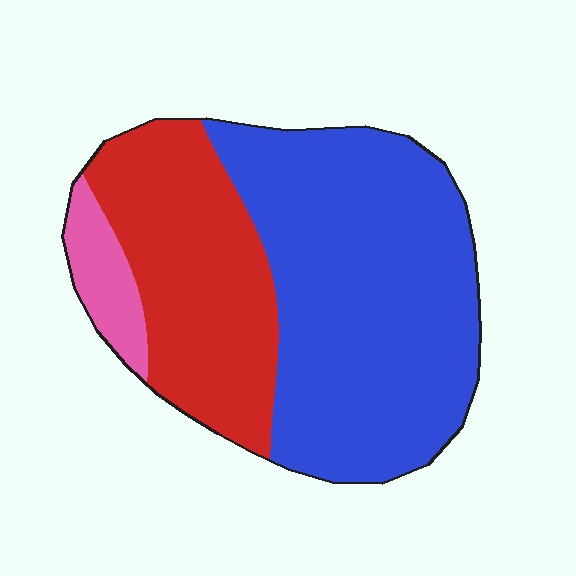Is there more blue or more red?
Blue.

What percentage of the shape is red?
Red takes up about one third (1/3) of the shape.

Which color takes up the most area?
Blue, at roughly 60%.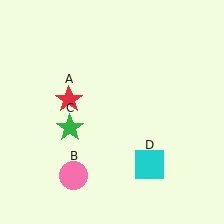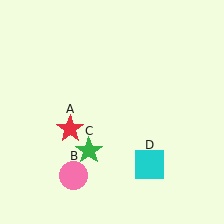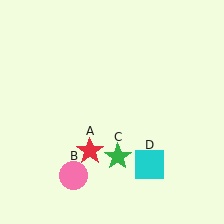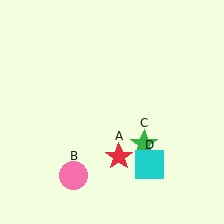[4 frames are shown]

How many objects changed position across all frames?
2 objects changed position: red star (object A), green star (object C).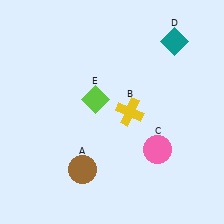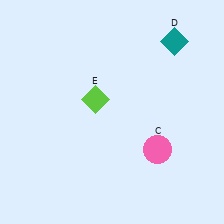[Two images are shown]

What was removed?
The yellow cross (B), the brown circle (A) were removed in Image 2.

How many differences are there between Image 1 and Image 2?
There are 2 differences between the two images.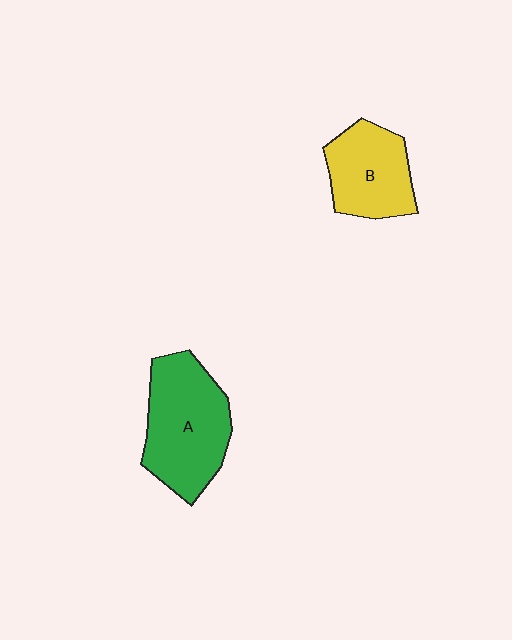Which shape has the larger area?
Shape A (green).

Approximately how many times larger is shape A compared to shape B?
Approximately 1.4 times.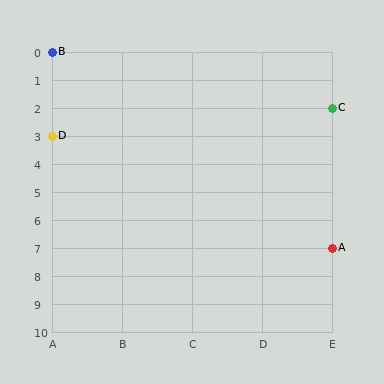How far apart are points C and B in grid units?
Points C and B are 4 columns and 2 rows apart (about 4.5 grid units diagonally).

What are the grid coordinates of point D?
Point D is at grid coordinates (A, 3).